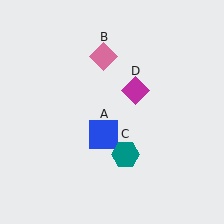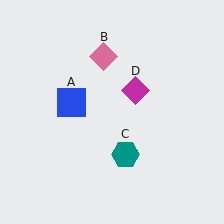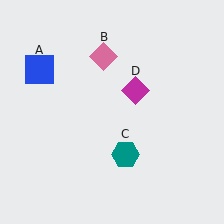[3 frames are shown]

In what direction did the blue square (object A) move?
The blue square (object A) moved up and to the left.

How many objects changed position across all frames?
1 object changed position: blue square (object A).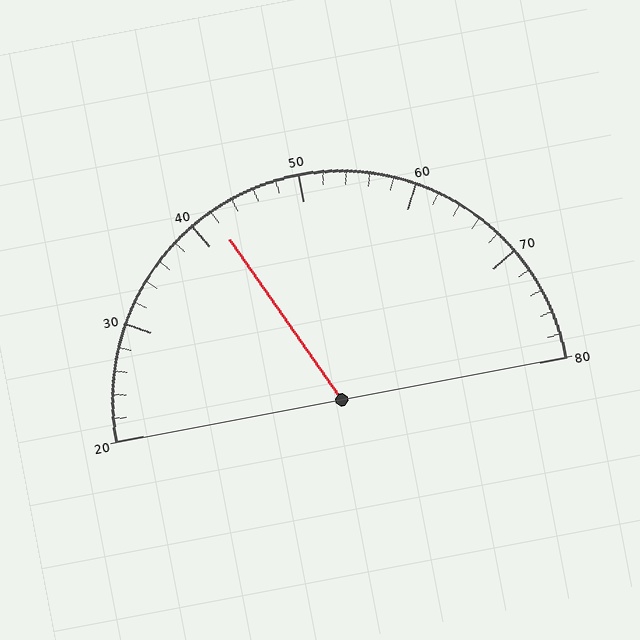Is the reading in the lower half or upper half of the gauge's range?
The reading is in the lower half of the range (20 to 80).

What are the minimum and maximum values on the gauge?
The gauge ranges from 20 to 80.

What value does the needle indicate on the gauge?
The needle indicates approximately 42.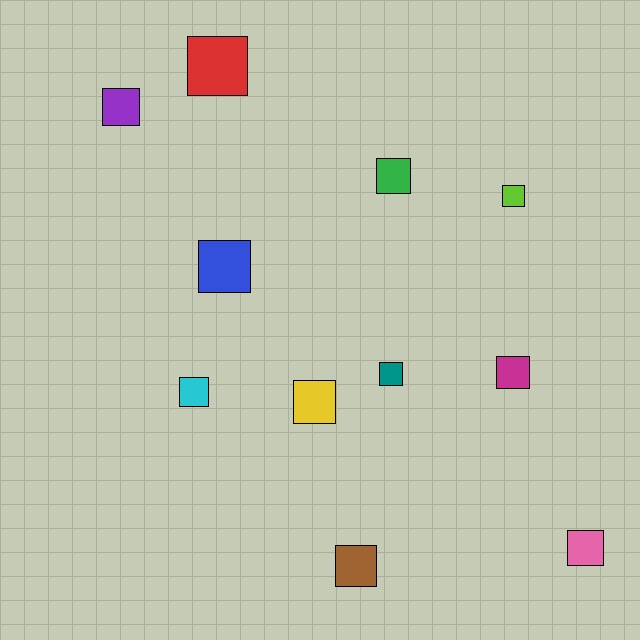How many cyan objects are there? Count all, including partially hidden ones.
There is 1 cyan object.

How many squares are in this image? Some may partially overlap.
There are 11 squares.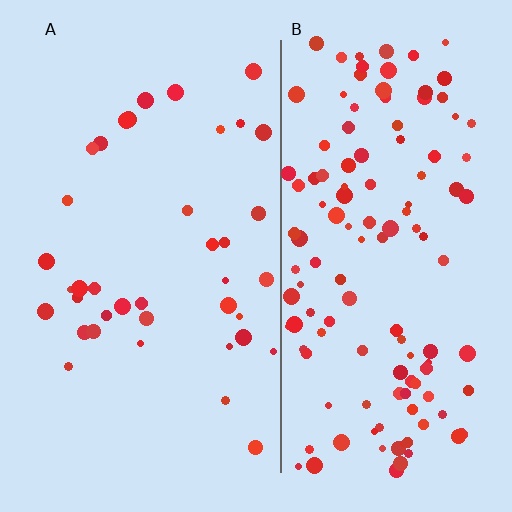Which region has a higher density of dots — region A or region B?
B (the right).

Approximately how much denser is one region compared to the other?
Approximately 3.3× — region B over region A.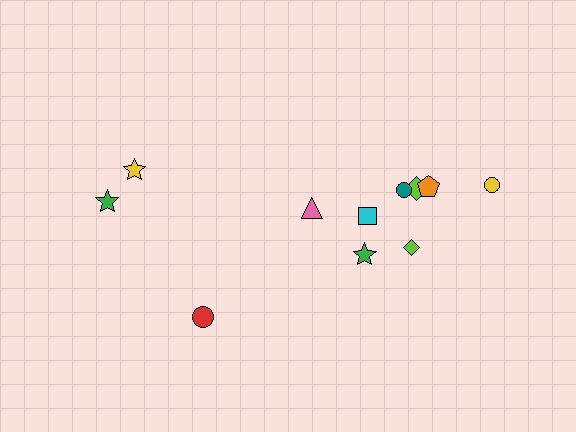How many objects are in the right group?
There are 8 objects.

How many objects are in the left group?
There are 3 objects.